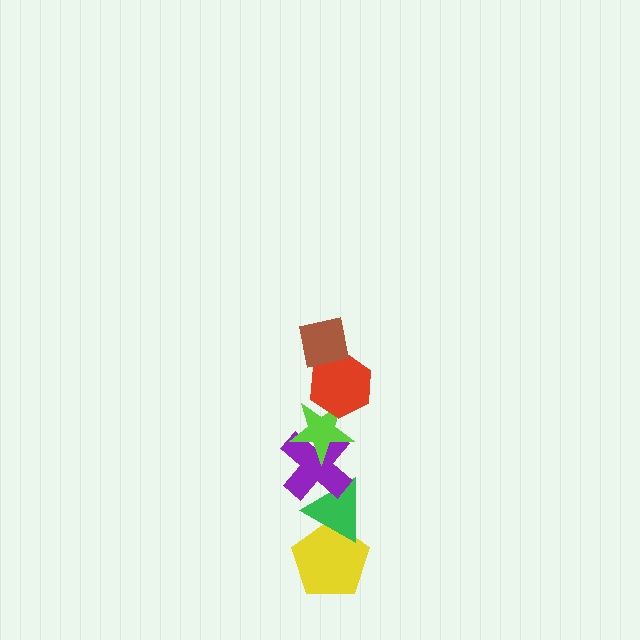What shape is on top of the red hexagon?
The brown square is on top of the red hexagon.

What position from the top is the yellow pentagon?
The yellow pentagon is 6th from the top.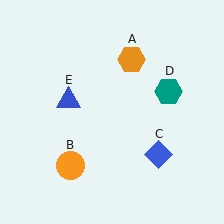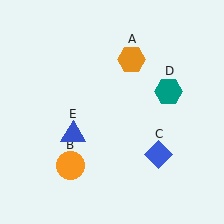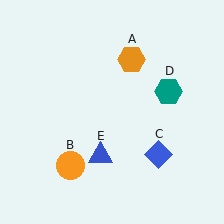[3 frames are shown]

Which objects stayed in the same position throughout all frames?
Orange hexagon (object A) and orange circle (object B) and blue diamond (object C) and teal hexagon (object D) remained stationary.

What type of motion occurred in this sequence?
The blue triangle (object E) rotated counterclockwise around the center of the scene.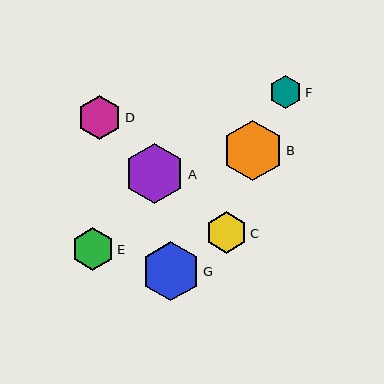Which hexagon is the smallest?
Hexagon F is the smallest with a size of approximately 33 pixels.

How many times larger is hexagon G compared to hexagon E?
Hexagon G is approximately 1.4 times the size of hexagon E.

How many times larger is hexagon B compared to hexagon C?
Hexagon B is approximately 1.5 times the size of hexagon C.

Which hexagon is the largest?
Hexagon B is the largest with a size of approximately 61 pixels.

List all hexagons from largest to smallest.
From largest to smallest: B, A, G, D, E, C, F.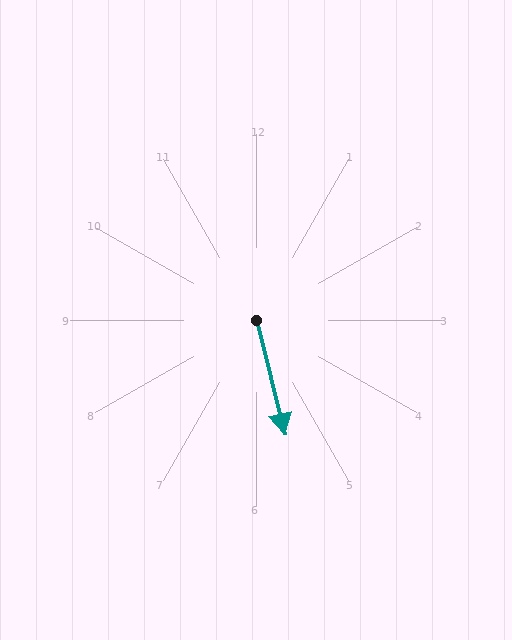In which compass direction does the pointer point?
South.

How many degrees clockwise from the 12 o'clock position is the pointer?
Approximately 166 degrees.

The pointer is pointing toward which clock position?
Roughly 6 o'clock.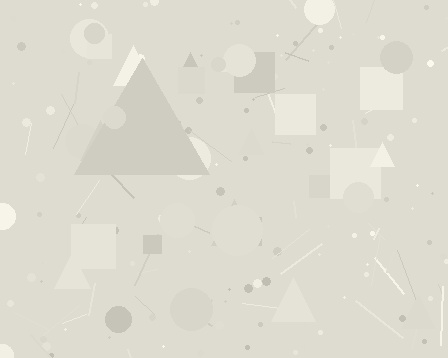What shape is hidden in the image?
A triangle is hidden in the image.